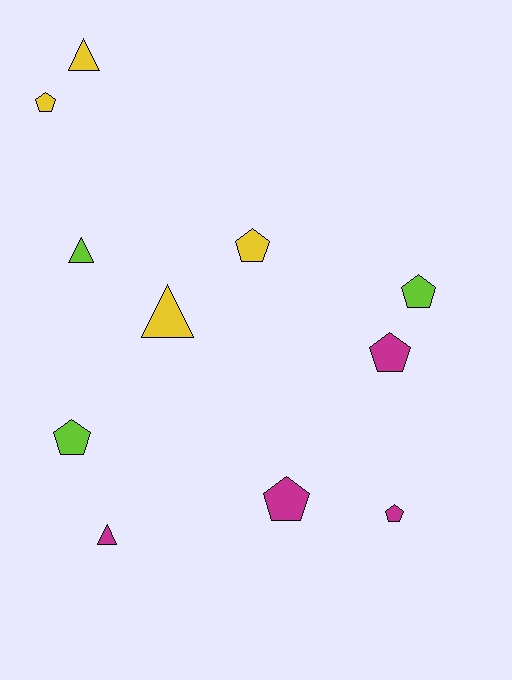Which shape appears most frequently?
Pentagon, with 7 objects.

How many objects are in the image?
There are 11 objects.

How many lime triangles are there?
There is 1 lime triangle.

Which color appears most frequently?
Yellow, with 4 objects.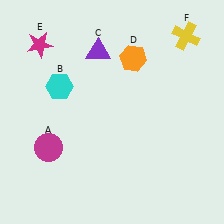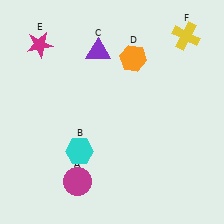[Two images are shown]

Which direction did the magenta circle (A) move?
The magenta circle (A) moved down.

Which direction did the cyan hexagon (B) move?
The cyan hexagon (B) moved down.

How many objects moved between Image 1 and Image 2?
2 objects moved between the two images.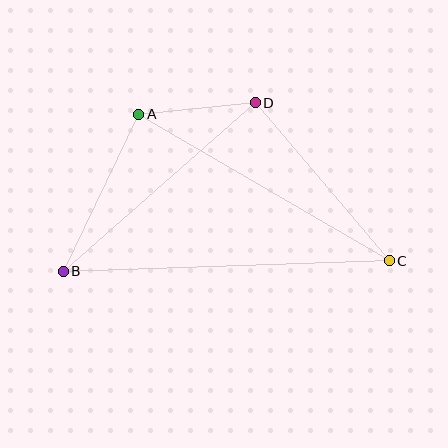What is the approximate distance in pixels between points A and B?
The distance between A and B is approximately 174 pixels.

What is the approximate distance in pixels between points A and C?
The distance between A and C is approximately 290 pixels.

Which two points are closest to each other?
Points A and D are closest to each other.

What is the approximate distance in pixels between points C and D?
The distance between C and D is approximately 207 pixels.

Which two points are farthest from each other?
Points B and C are farthest from each other.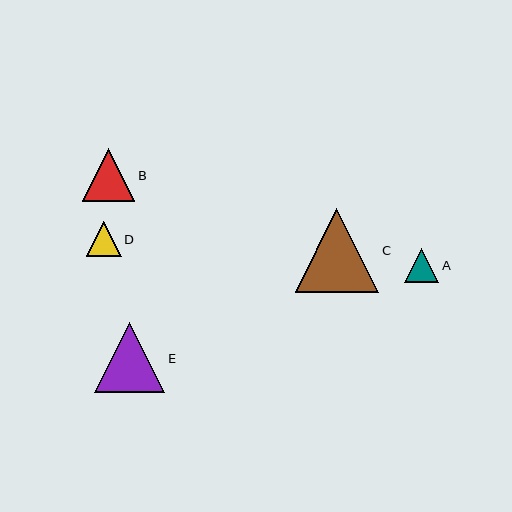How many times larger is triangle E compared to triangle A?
Triangle E is approximately 2.1 times the size of triangle A.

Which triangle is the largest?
Triangle C is the largest with a size of approximately 83 pixels.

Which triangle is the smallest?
Triangle A is the smallest with a size of approximately 34 pixels.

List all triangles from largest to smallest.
From largest to smallest: C, E, B, D, A.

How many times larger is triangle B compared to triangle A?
Triangle B is approximately 1.6 times the size of triangle A.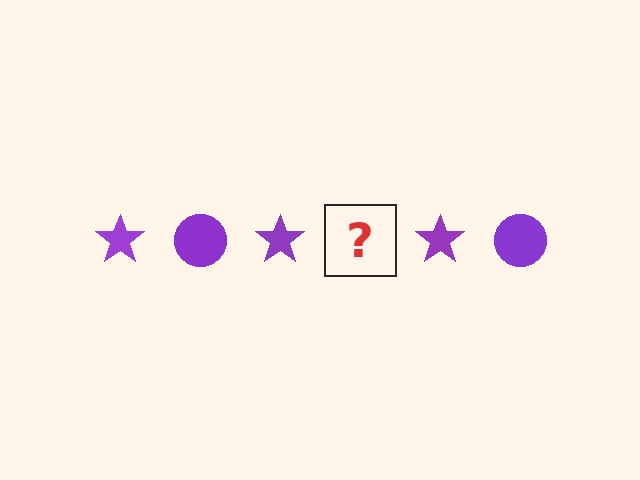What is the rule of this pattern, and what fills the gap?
The rule is that the pattern cycles through star, circle shapes in purple. The gap should be filled with a purple circle.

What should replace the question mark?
The question mark should be replaced with a purple circle.